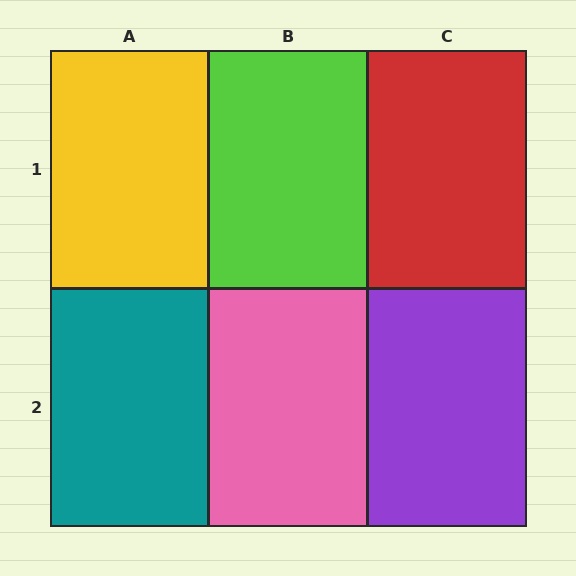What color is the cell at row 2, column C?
Purple.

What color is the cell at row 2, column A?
Teal.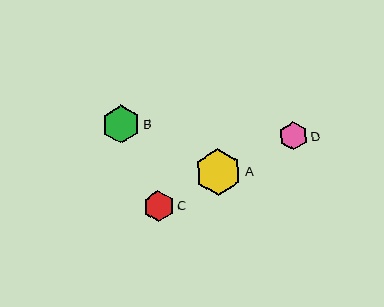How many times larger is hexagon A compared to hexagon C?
Hexagon A is approximately 1.5 times the size of hexagon C.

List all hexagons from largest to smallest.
From largest to smallest: A, B, C, D.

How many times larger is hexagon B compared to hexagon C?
Hexagon B is approximately 1.2 times the size of hexagon C.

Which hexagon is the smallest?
Hexagon D is the smallest with a size of approximately 28 pixels.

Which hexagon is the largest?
Hexagon A is the largest with a size of approximately 46 pixels.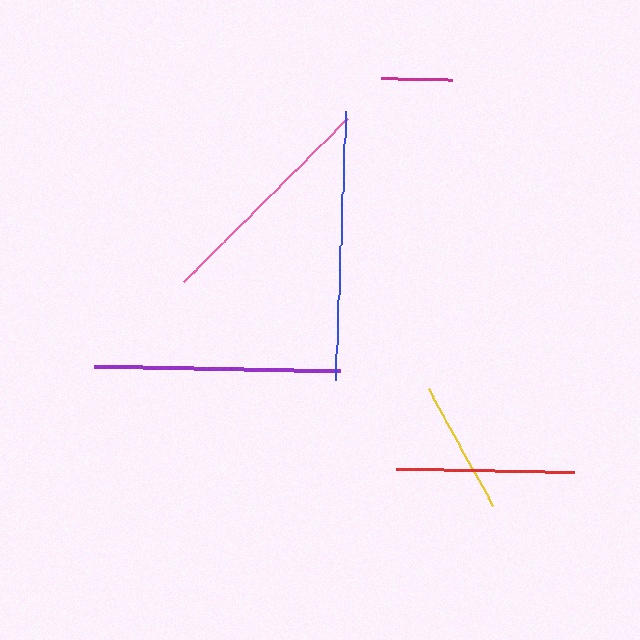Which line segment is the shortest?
The magenta line is the shortest at approximately 72 pixels.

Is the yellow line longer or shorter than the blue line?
The blue line is longer than the yellow line.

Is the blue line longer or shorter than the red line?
The blue line is longer than the red line.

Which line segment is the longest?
The blue line is the longest at approximately 269 pixels.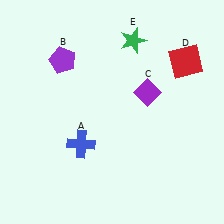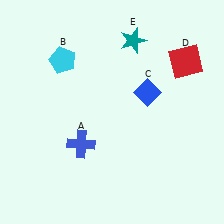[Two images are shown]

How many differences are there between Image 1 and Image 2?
There are 3 differences between the two images.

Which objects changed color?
B changed from purple to cyan. C changed from purple to blue. E changed from green to teal.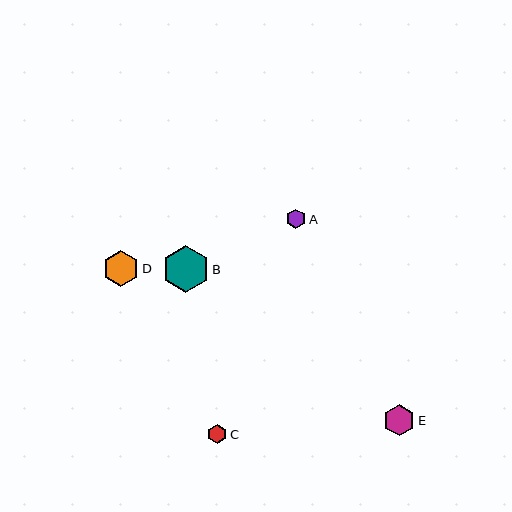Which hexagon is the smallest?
Hexagon A is the smallest with a size of approximately 20 pixels.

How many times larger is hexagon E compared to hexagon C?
Hexagon E is approximately 1.6 times the size of hexagon C.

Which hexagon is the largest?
Hexagon B is the largest with a size of approximately 47 pixels.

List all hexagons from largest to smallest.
From largest to smallest: B, D, E, C, A.